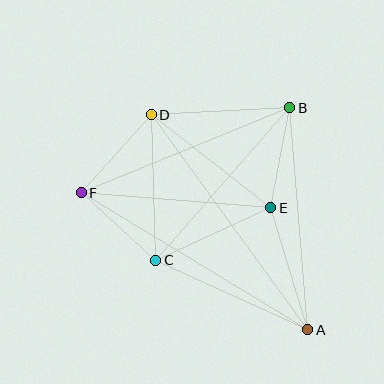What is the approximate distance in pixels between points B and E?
The distance between B and E is approximately 102 pixels.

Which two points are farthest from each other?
Points A and D are farthest from each other.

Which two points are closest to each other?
Points C and F are closest to each other.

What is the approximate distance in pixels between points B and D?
The distance between B and D is approximately 139 pixels.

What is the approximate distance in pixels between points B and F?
The distance between B and F is approximately 225 pixels.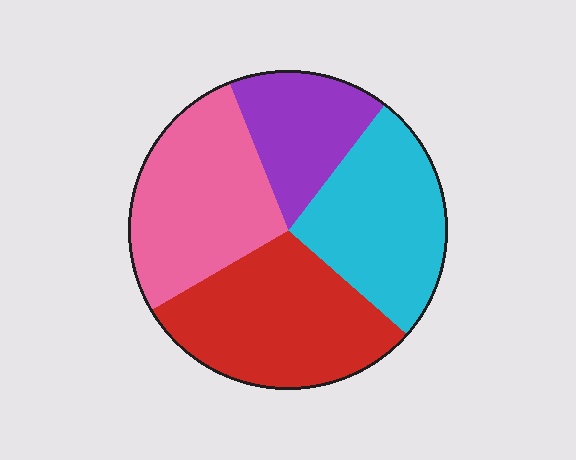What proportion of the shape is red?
Red covers about 30% of the shape.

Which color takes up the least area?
Purple, at roughly 15%.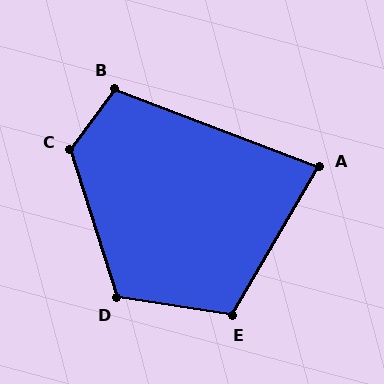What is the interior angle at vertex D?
Approximately 116 degrees (obtuse).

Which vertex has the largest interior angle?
C, at approximately 126 degrees.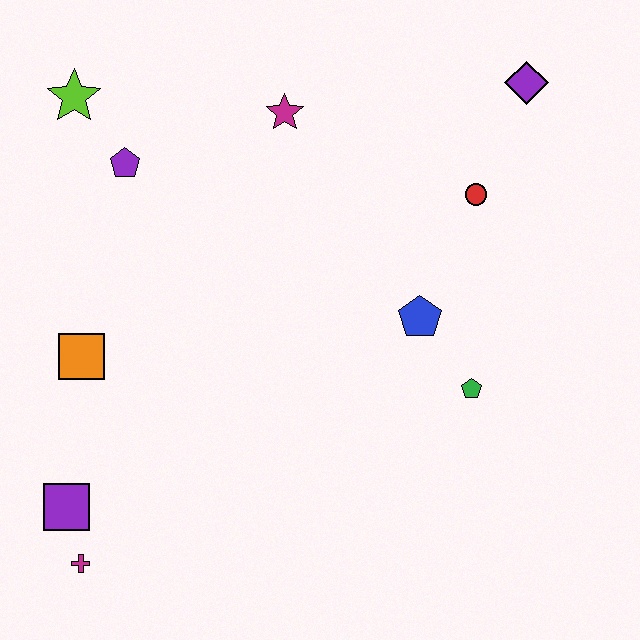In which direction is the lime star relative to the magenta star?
The lime star is to the left of the magenta star.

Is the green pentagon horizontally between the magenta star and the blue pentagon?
No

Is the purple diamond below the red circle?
No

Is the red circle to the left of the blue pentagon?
No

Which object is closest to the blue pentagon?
The green pentagon is closest to the blue pentagon.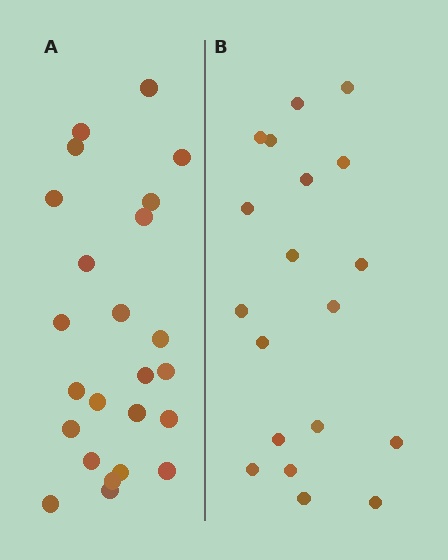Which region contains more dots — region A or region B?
Region A (the left region) has more dots.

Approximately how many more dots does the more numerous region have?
Region A has about 5 more dots than region B.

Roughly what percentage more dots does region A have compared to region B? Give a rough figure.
About 25% more.